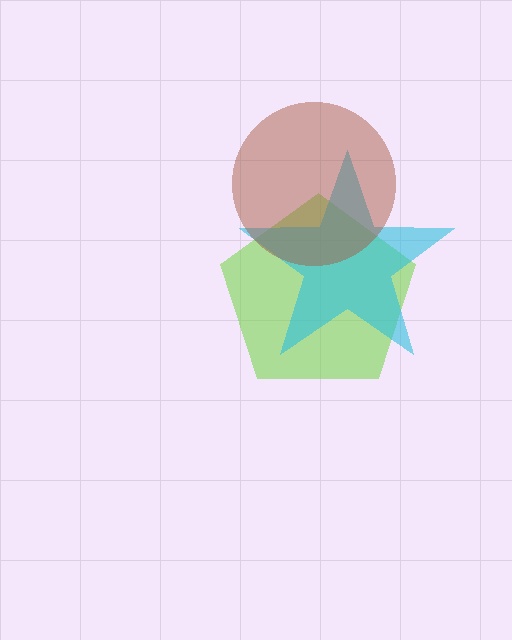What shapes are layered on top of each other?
The layered shapes are: a lime pentagon, a cyan star, a brown circle.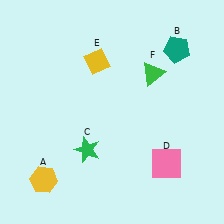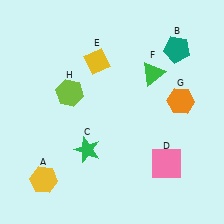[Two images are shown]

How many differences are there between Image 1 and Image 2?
There are 2 differences between the two images.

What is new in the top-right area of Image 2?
An orange hexagon (G) was added in the top-right area of Image 2.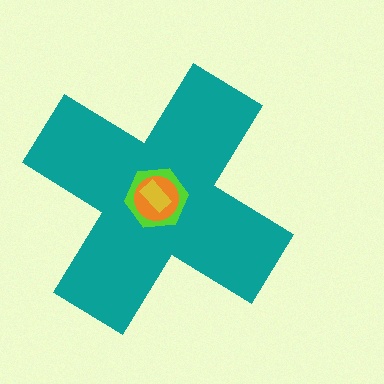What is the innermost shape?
The yellow rectangle.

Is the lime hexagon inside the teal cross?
Yes.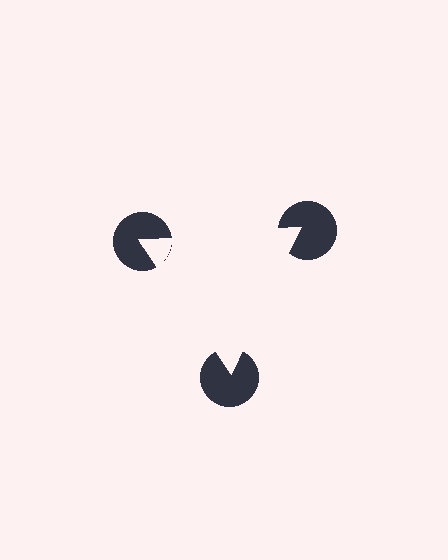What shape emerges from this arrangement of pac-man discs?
An illusory triangle — its edges are inferred from the aligned wedge cuts in the pac-man discs, not physically drawn.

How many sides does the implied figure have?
3 sides.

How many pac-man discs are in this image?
There are 3 — one at each vertex of the illusory triangle.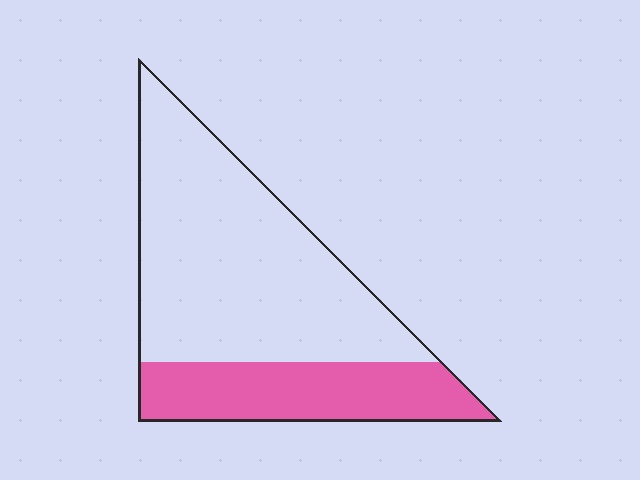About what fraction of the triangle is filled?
About one third (1/3).